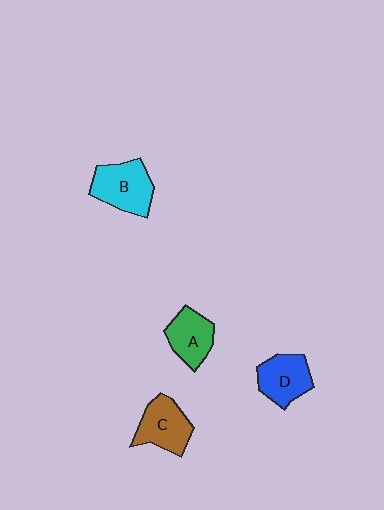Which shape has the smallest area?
Shape A (green).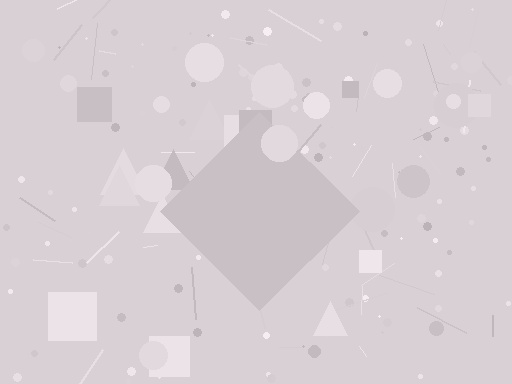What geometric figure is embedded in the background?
A diamond is embedded in the background.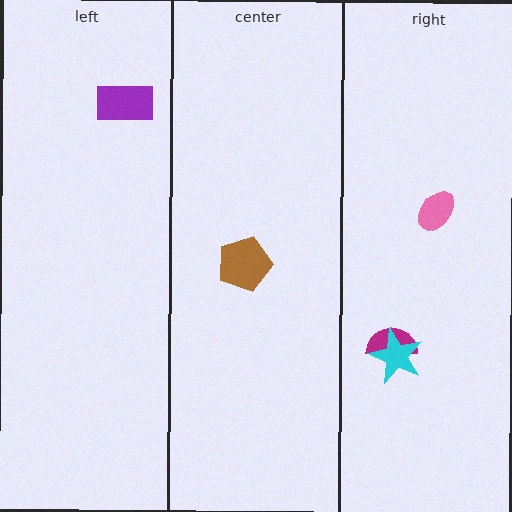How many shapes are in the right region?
3.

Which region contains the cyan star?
The right region.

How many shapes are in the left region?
1.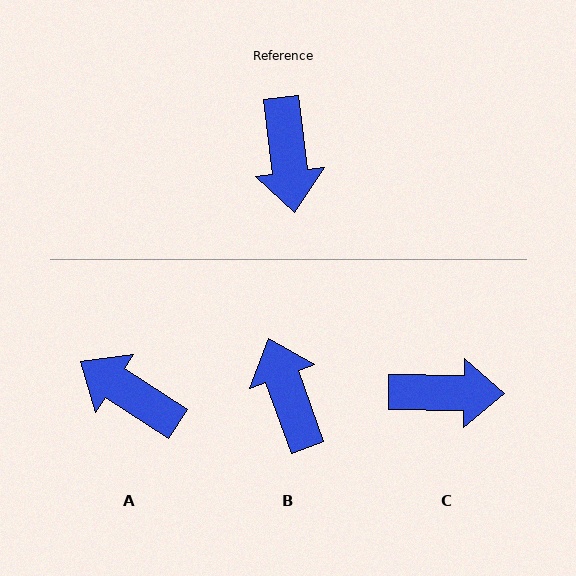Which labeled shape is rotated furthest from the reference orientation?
B, about 167 degrees away.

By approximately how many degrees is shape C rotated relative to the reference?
Approximately 83 degrees counter-clockwise.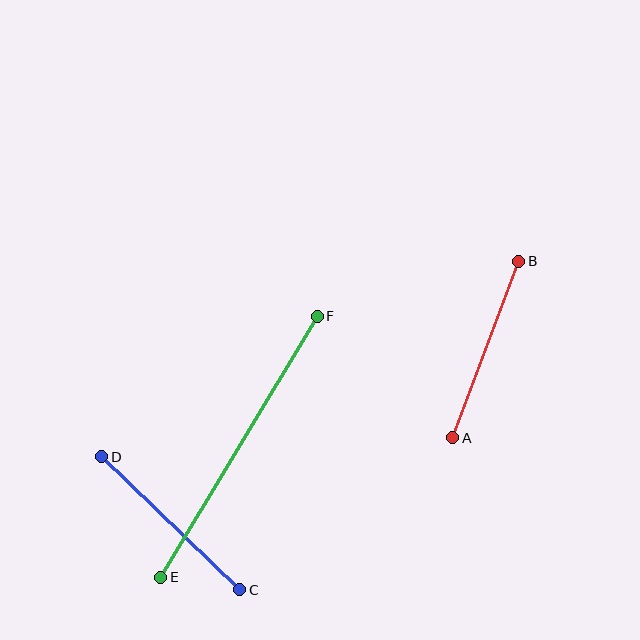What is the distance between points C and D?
The distance is approximately 192 pixels.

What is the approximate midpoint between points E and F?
The midpoint is at approximately (239, 447) pixels.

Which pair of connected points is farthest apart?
Points E and F are farthest apart.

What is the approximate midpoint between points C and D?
The midpoint is at approximately (171, 523) pixels.